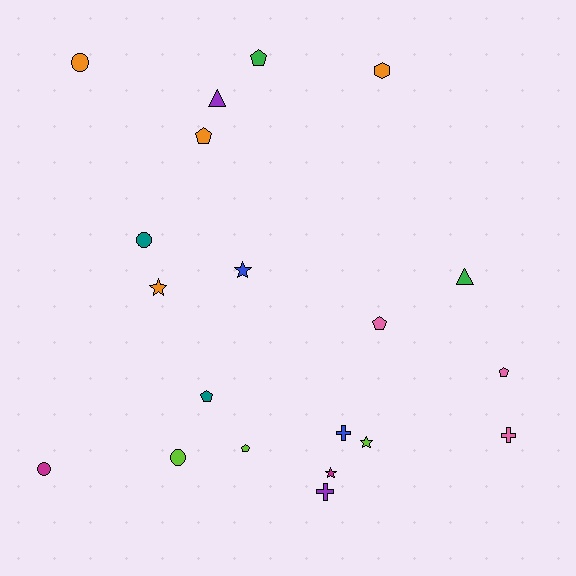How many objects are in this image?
There are 20 objects.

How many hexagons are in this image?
There is 1 hexagon.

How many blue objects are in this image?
There are 2 blue objects.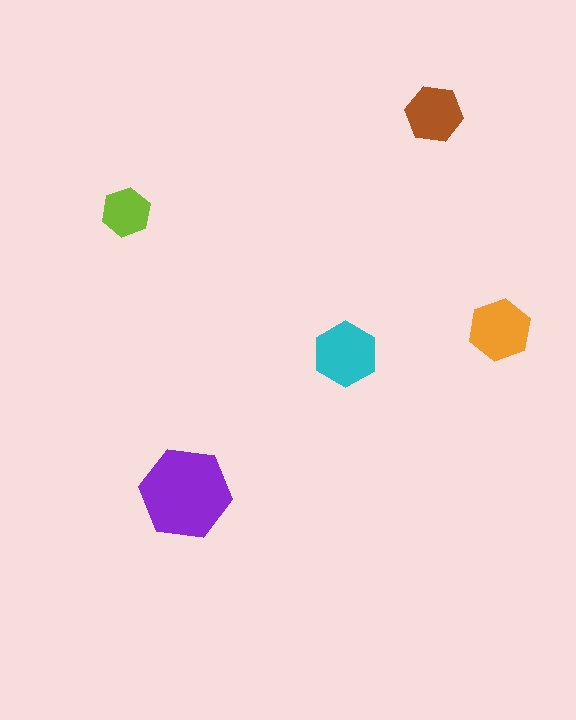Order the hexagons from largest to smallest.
the purple one, the cyan one, the orange one, the brown one, the lime one.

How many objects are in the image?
There are 5 objects in the image.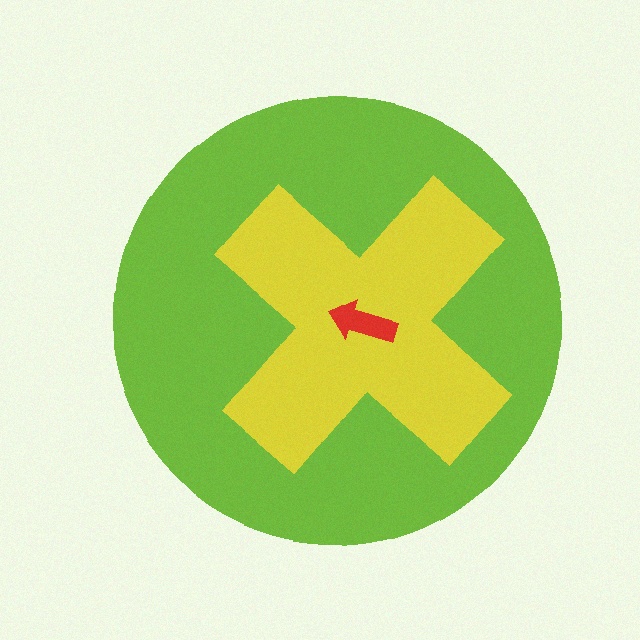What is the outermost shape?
The lime circle.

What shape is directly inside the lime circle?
The yellow cross.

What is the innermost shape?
The red arrow.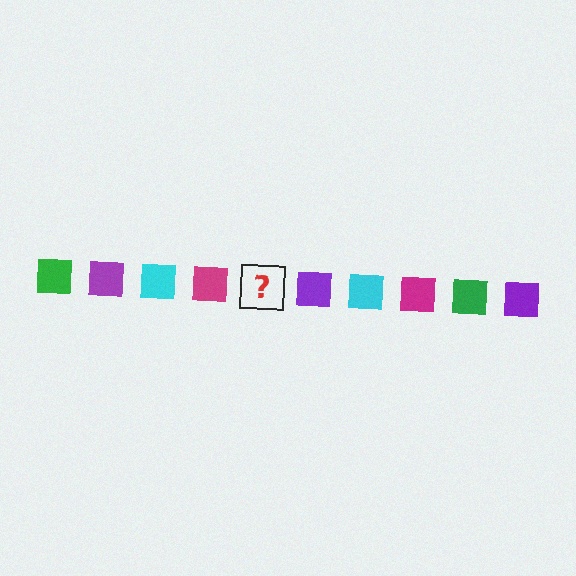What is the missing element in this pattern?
The missing element is a green square.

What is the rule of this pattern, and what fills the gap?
The rule is that the pattern cycles through green, purple, cyan, magenta squares. The gap should be filled with a green square.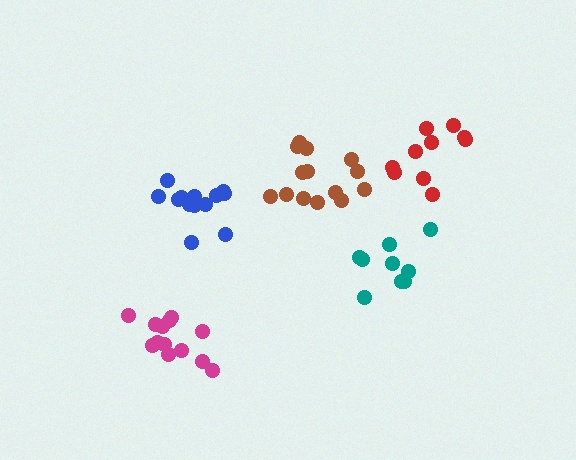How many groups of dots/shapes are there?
There are 5 groups.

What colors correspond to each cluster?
The clusters are colored: brown, teal, blue, red, magenta.